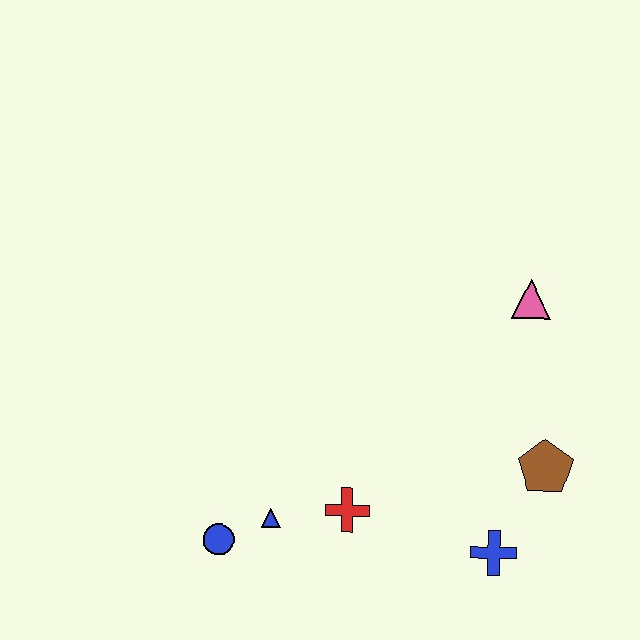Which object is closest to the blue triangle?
The blue circle is closest to the blue triangle.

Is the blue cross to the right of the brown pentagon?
No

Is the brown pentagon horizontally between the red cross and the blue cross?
No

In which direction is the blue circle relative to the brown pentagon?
The blue circle is to the left of the brown pentagon.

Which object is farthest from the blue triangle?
The pink triangle is farthest from the blue triangle.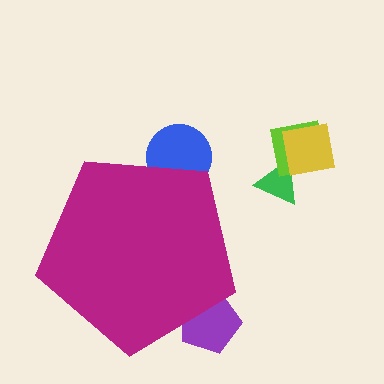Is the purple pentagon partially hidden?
Yes, the purple pentagon is partially hidden behind the magenta pentagon.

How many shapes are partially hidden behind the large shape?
2 shapes are partially hidden.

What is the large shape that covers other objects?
A magenta pentagon.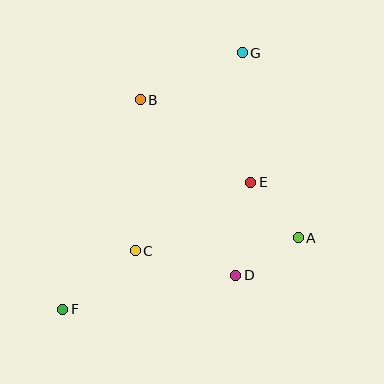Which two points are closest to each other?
Points A and D are closest to each other.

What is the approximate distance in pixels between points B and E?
The distance between B and E is approximately 138 pixels.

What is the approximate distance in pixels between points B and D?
The distance between B and D is approximately 199 pixels.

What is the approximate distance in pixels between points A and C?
The distance between A and C is approximately 164 pixels.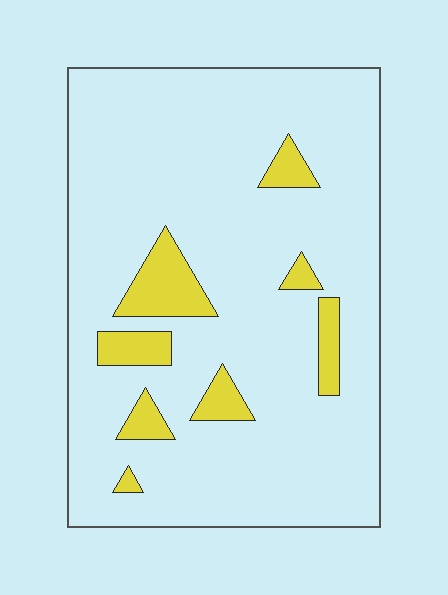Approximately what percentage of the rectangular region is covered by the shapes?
Approximately 10%.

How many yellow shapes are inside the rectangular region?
8.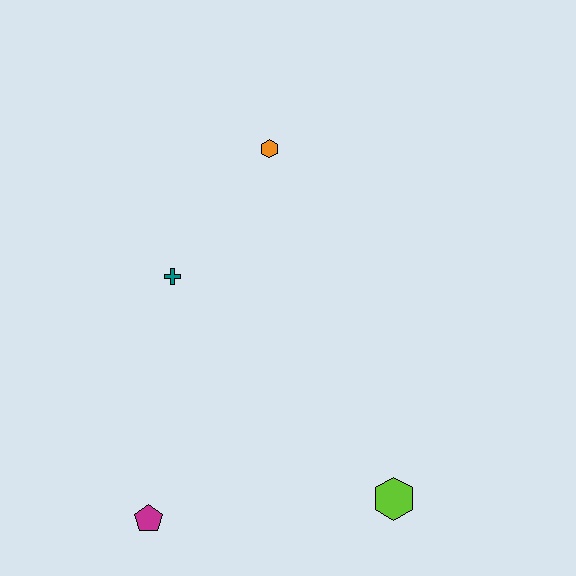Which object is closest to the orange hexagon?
The teal cross is closest to the orange hexagon.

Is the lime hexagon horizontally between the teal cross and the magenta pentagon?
No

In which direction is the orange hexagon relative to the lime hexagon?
The orange hexagon is above the lime hexagon.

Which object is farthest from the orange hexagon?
The magenta pentagon is farthest from the orange hexagon.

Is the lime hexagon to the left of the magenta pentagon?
No